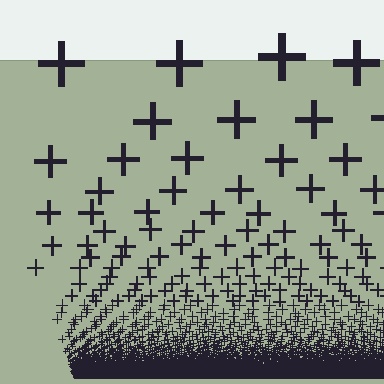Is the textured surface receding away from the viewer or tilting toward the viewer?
The surface appears to tilt toward the viewer. Texture elements get larger and sparser toward the top.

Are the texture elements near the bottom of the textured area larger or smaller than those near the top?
Smaller. The gradient is inverted — elements near the bottom are smaller and denser.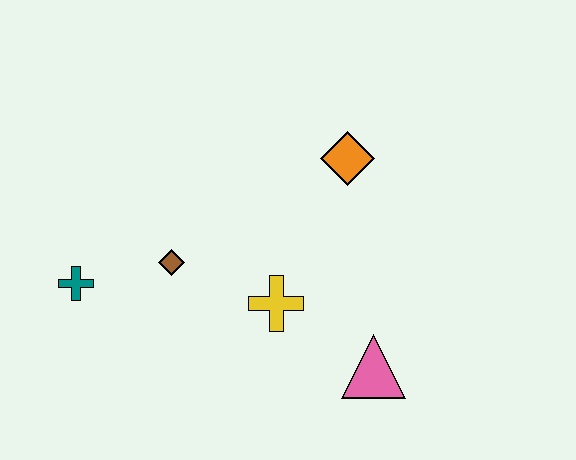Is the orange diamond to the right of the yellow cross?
Yes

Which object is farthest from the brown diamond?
The pink triangle is farthest from the brown diamond.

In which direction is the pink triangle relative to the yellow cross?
The pink triangle is to the right of the yellow cross.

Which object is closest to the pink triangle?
The yellow cross is closest to the pink triangle.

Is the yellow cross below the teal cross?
Yes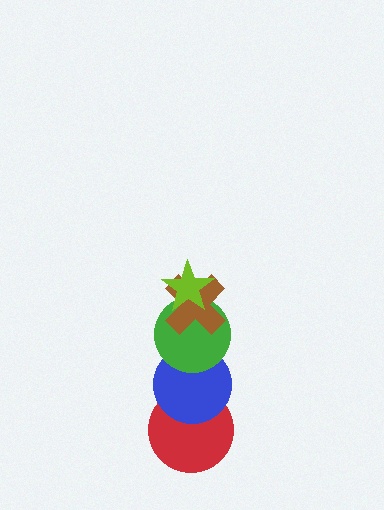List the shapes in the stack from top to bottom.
From top to bottom: the lime star, the brown cross, the green circle, the blue circle, the red circle.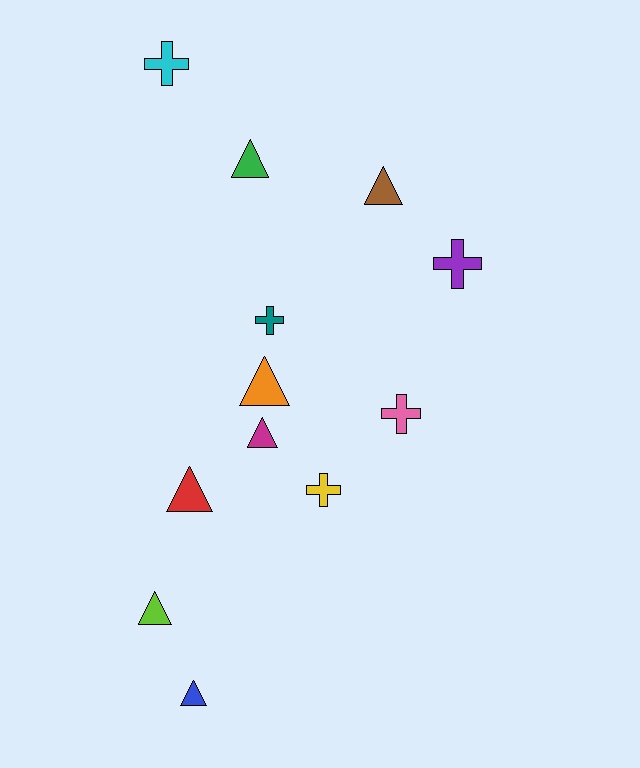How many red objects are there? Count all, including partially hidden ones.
There is 1 red object.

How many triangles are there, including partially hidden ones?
There are 7 triangles.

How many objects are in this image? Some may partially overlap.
There are 12 objects.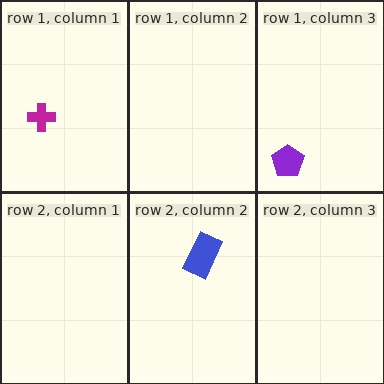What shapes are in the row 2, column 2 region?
The blue rectangle.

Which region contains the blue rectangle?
The row 2, column 2 region.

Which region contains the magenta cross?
The row 1, column 1 region.